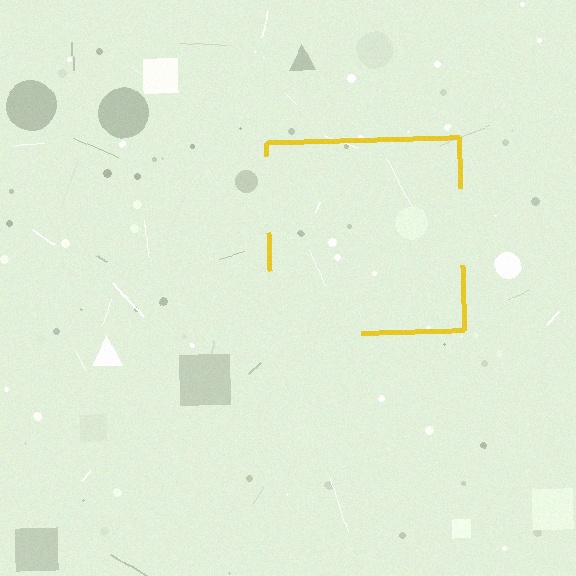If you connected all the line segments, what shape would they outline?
They would outline a square.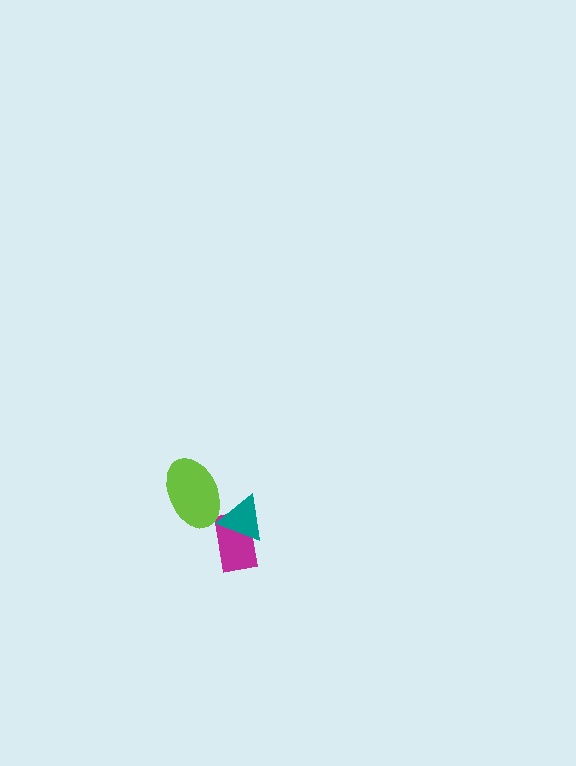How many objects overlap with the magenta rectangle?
1 object overlaps with the magenta rectangle.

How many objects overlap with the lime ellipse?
1 object overlaps with the lime ellipse.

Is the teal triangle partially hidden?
Yes, it is partially covered by another shape.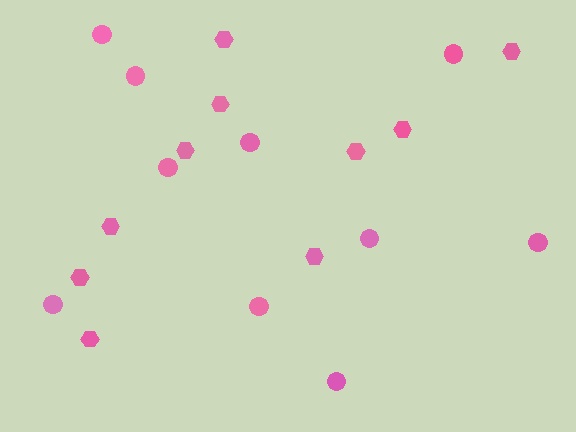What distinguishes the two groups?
There are 2 groups: one group of hexagons (10) and one group of circles (10).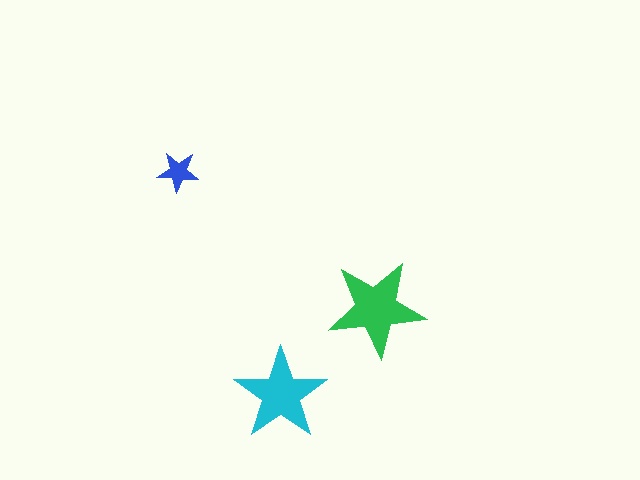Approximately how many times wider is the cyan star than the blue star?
About 2.5 times wider.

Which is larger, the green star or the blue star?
The green one.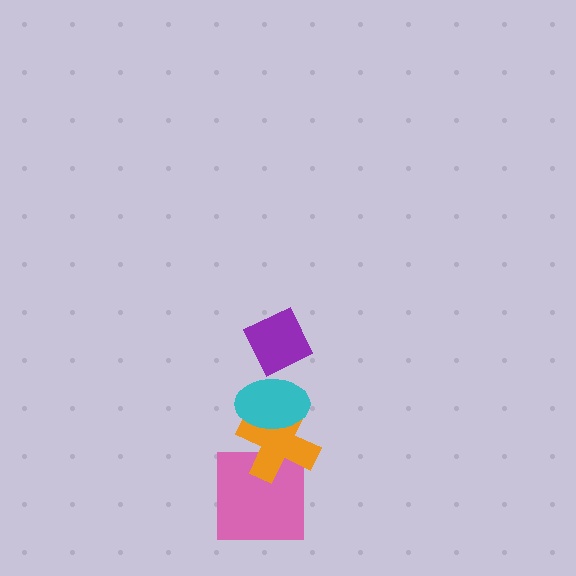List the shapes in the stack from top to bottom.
From top to bottom: the purple diamond, the cyan ellipse, the orange cross, the pink square.